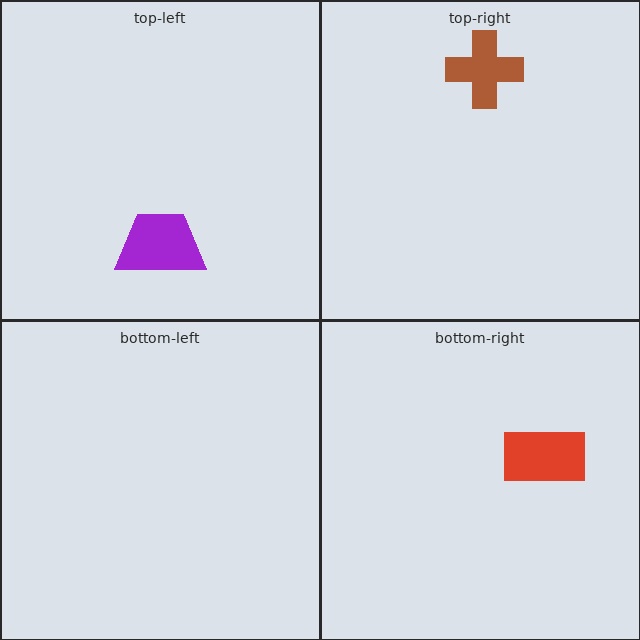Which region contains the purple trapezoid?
The top-left region.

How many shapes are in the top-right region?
1.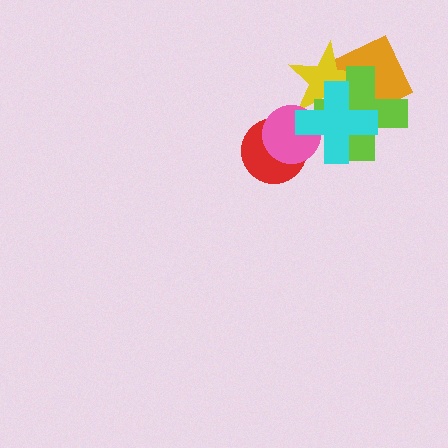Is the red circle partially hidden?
Yes, it is partially covered by another shape.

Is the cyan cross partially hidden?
No, no other shape covers it.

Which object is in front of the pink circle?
The cyan cross is in front of the pink circle.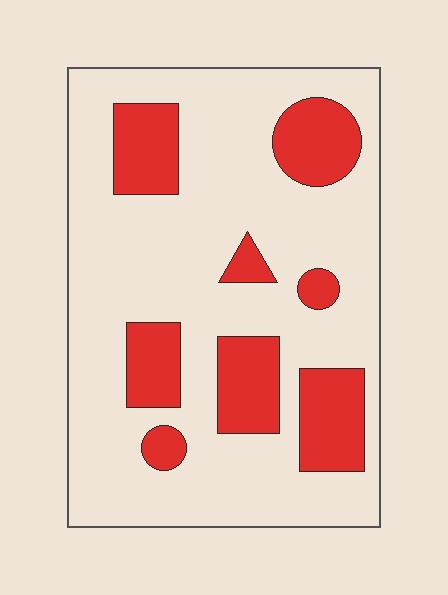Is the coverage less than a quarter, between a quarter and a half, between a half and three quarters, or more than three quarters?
Less than a quarter.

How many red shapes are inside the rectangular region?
8.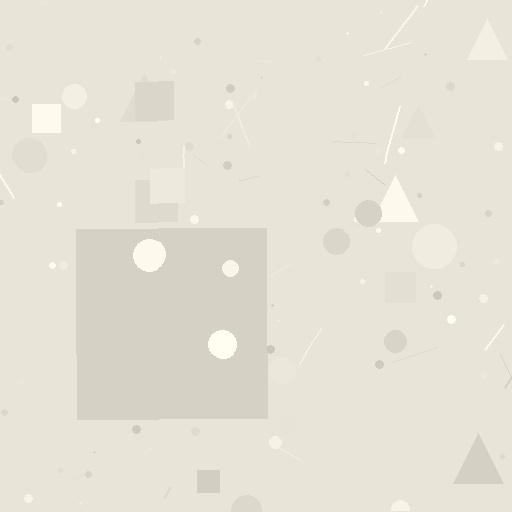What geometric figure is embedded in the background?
A square is embedded in the background.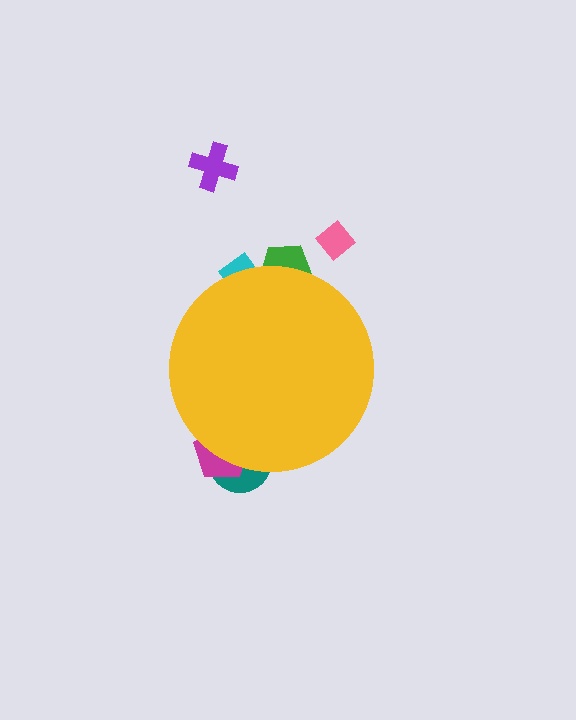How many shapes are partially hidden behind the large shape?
4 shapes are partially hidden.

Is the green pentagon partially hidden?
Yes, the green pentagon is partially hidden behind the yellow circle.